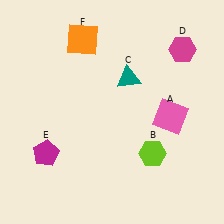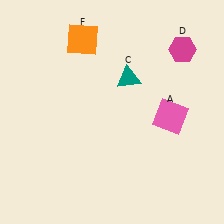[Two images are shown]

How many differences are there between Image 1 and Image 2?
There are 2 differences between the two images.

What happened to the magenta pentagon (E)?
The magenta pentagon (E) was removed in Image 2. It was in the bottom-left area of Image 1.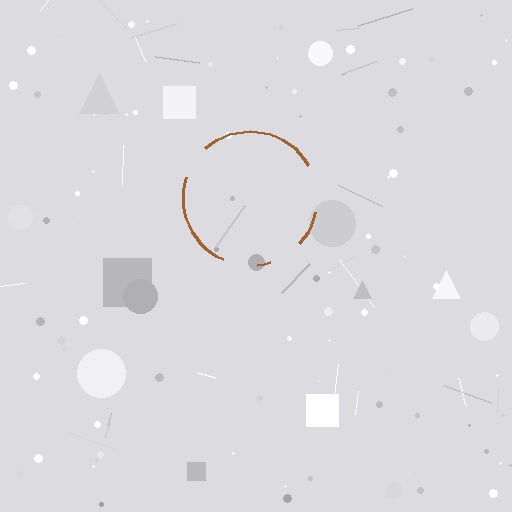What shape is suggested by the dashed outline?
The dashed outline suggests a circle.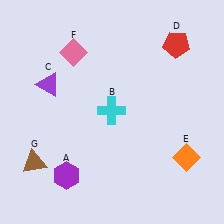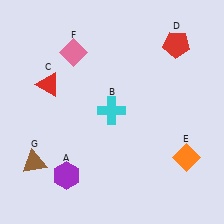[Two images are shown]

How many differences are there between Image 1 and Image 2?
There is 1 difference between the two images.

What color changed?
The triangle (C) changed from purple in Image 1 to red in Image 2.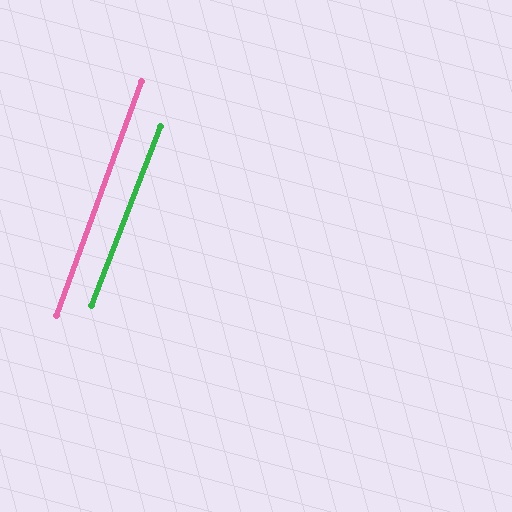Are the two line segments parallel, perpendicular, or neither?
Parallel — their directions differ by only 1.3°.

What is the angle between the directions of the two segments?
Approximately 1 degree.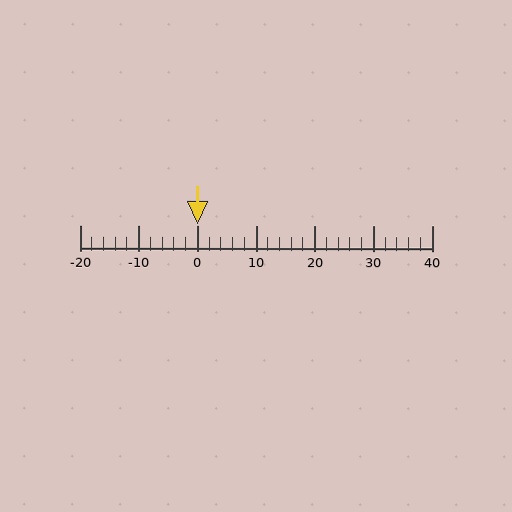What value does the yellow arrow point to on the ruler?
The yellow arrow points to approximately 0.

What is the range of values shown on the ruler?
The ruler shows values from -20 to 40.